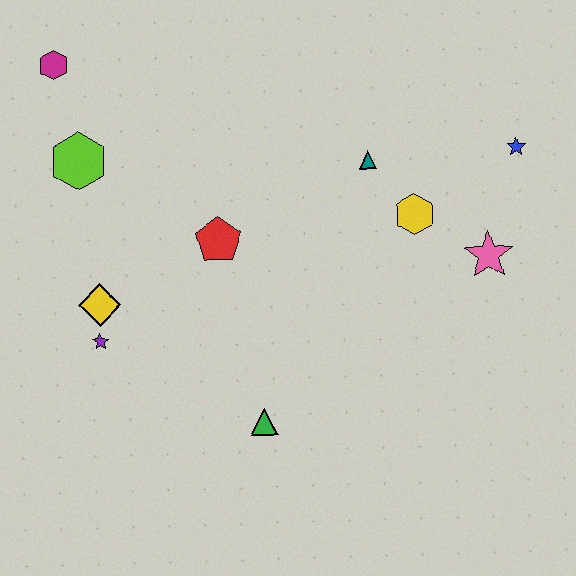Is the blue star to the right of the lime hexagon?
Yes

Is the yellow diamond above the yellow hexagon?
No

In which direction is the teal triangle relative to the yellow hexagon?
The teal triangle is above the yellow hexagon.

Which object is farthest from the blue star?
The magenta hexagon is farthest from the blue star.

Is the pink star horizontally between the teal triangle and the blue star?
Yes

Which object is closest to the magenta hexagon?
The lime hexagon is closest to the magenta hexagon.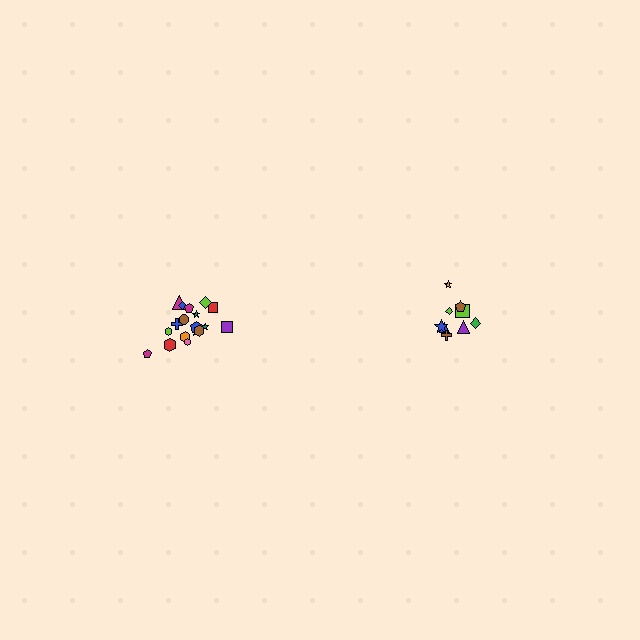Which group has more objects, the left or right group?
The left group.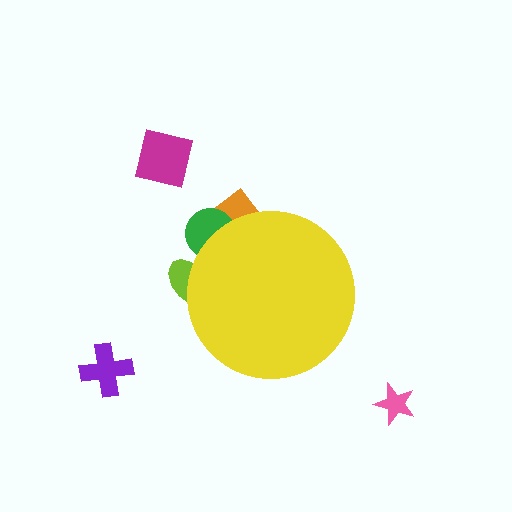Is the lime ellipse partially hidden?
Yes, the lime ellipse is partially hidden behind the yellow circle.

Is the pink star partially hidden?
No, the pink star is fully visible.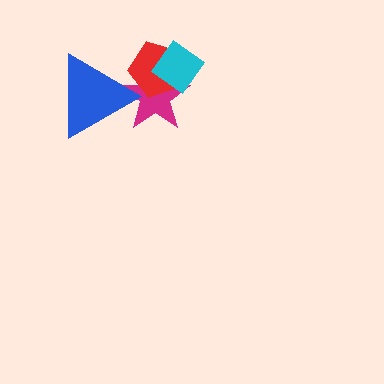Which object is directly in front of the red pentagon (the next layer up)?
The cyan diamond is directly in front of the red pentagon.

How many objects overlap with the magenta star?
3 objects overlap with the magenta star.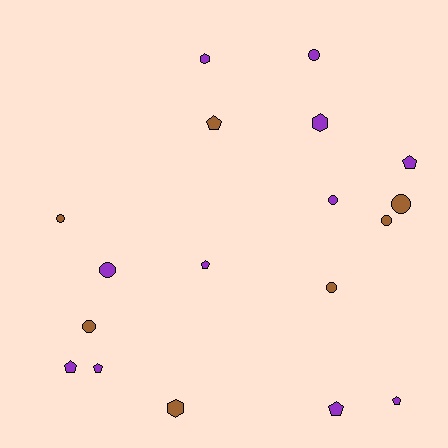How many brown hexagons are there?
There is 1 brown hexagon.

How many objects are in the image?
There are 18 objects.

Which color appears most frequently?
Purple, with 11 objects.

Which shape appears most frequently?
Circle, with 8 objects.